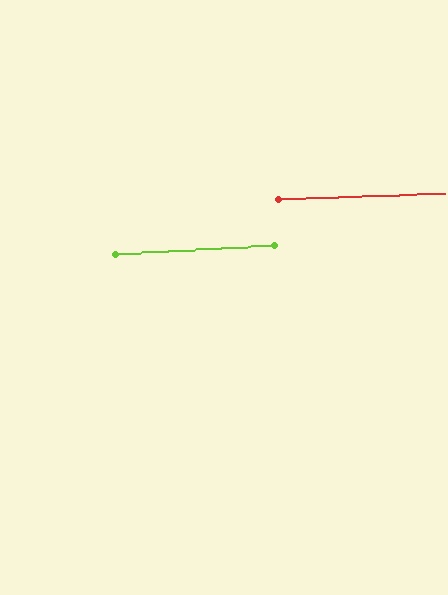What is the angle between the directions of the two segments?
Approximately 2 degrees.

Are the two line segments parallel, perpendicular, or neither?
Parallel — their directions differ by only 1.6°.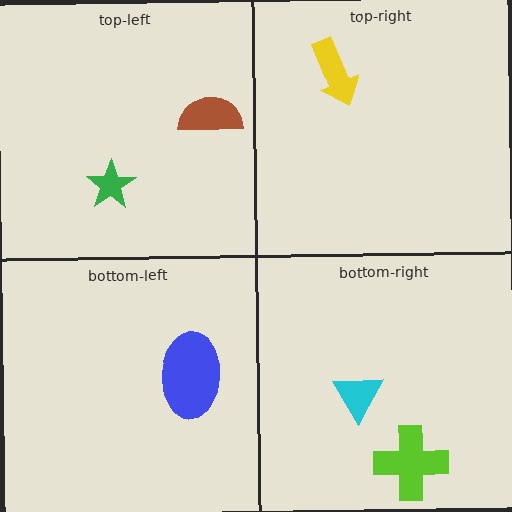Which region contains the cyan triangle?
The bottom-right region.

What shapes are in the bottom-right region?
The lime cross, the cyan triangle.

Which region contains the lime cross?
The bottom-right region.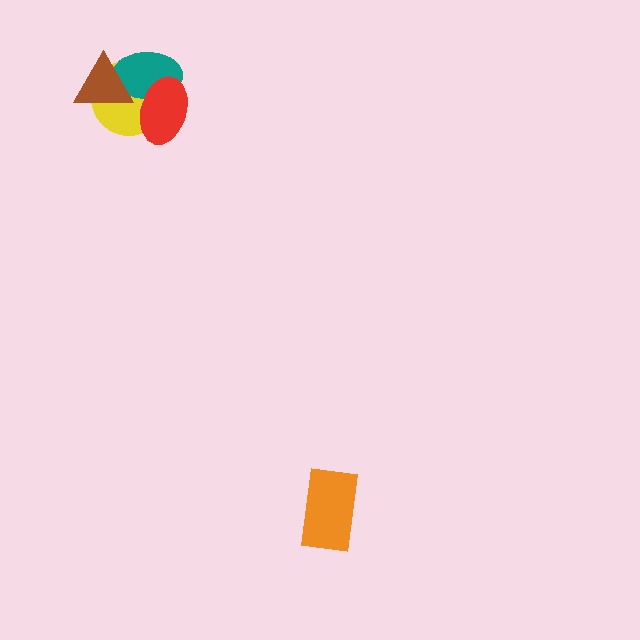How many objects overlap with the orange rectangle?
0 objects overlap with the orange rectangle.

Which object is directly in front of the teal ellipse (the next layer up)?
The brown triangle is directly in front of the teal ellipse.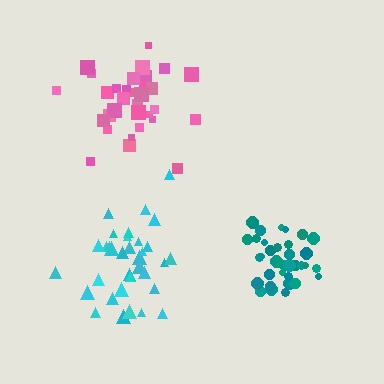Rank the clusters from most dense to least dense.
teal, pink, cyan.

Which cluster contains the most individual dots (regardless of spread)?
Cyan (35).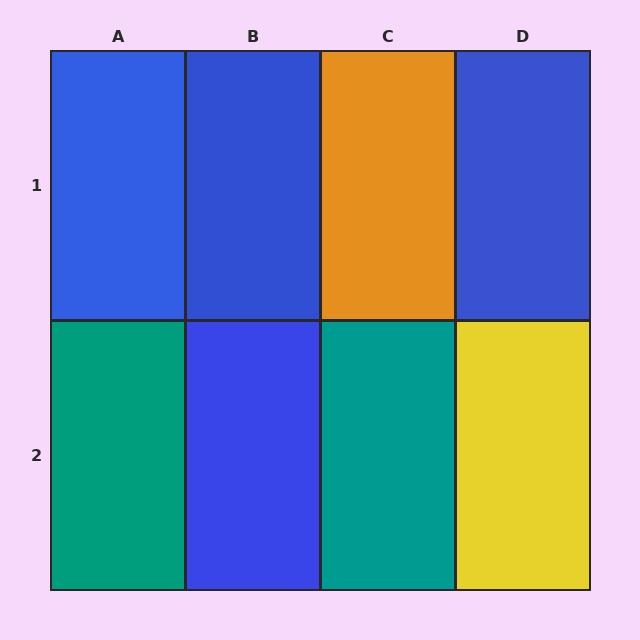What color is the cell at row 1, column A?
Blue.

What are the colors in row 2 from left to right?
Teal, blue, teal, yellow.